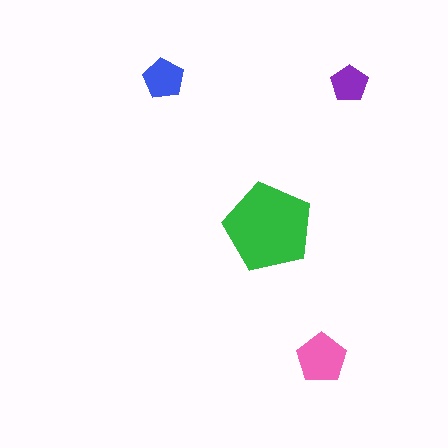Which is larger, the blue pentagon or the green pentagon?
The green one.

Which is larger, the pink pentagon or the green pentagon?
The green one.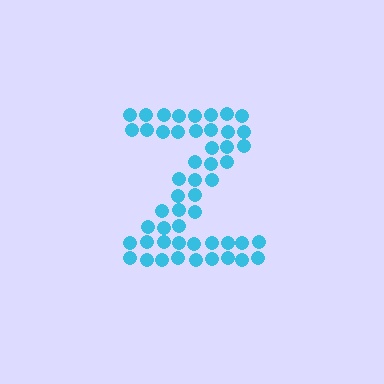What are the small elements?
The small elements are circles.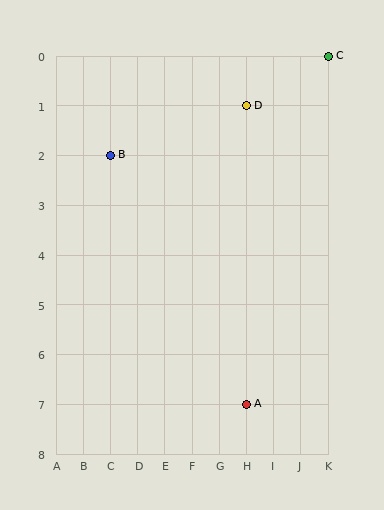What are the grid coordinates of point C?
Point C is at grid coordinates (K, 0).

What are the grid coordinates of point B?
Point B is at grid coordinates (C, 2).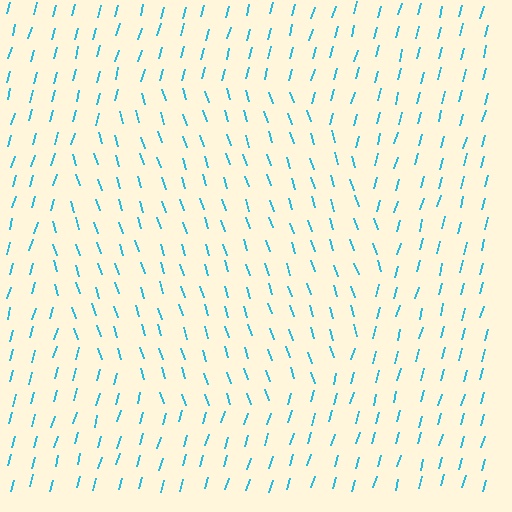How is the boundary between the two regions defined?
The boundary is defined purely by a change in line orientation (approximately 33 degrees difference). All lines are the same color and thickness.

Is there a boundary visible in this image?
Yes, there is a texture boundary formed by a change in line orientation.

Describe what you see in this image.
The image is filled with small cyan line segments. A circle region in the image has lines oriented differently from the surrounding lines, creating a visible texture boundary.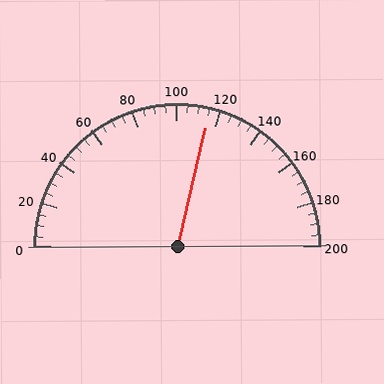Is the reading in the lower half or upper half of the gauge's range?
The reading is in the upper half of the range (0 to 200).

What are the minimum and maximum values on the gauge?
The gauge ranges from 0 to 200.